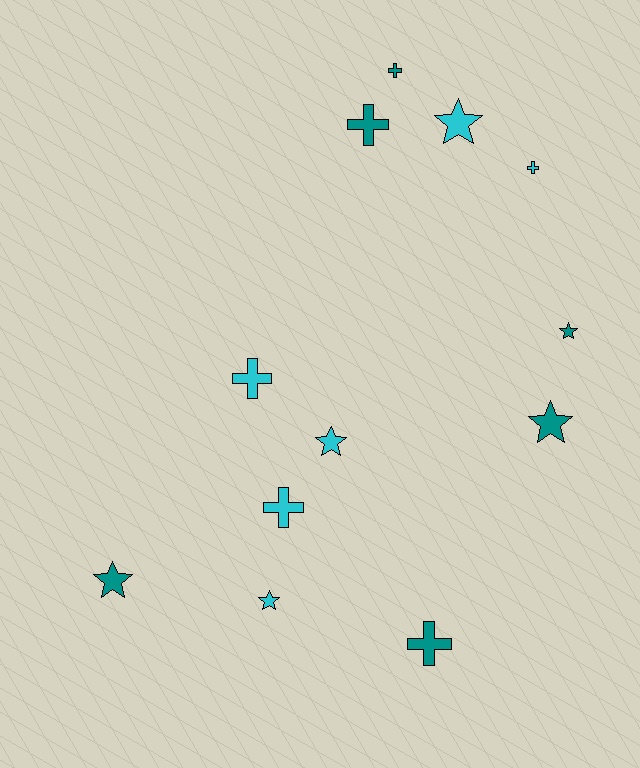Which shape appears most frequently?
Cross, with 6 objects.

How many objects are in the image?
There are 12 objects.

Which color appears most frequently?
Teal, with 6 objects.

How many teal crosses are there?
There are 3 teal crosses.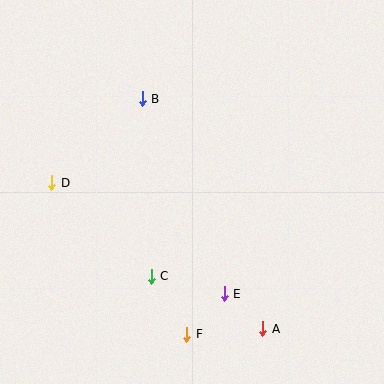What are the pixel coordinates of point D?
Point D is at (52, 183).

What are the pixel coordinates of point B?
Point B is at (142, 99).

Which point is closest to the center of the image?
Point C at (151, 276) is closest to the center.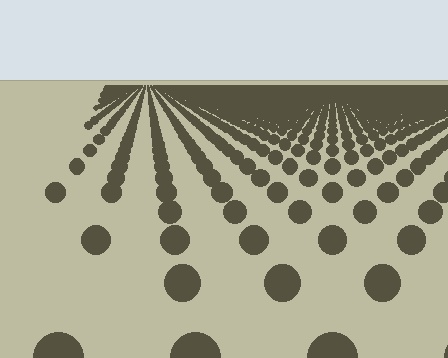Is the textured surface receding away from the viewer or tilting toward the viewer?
The surface is receding away from the viewer. Texture elements get smaller and denser toward the top.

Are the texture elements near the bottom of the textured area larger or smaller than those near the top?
Larger. Near the bottom, elements are closer to the viewer and appear at a bigger on-screen size.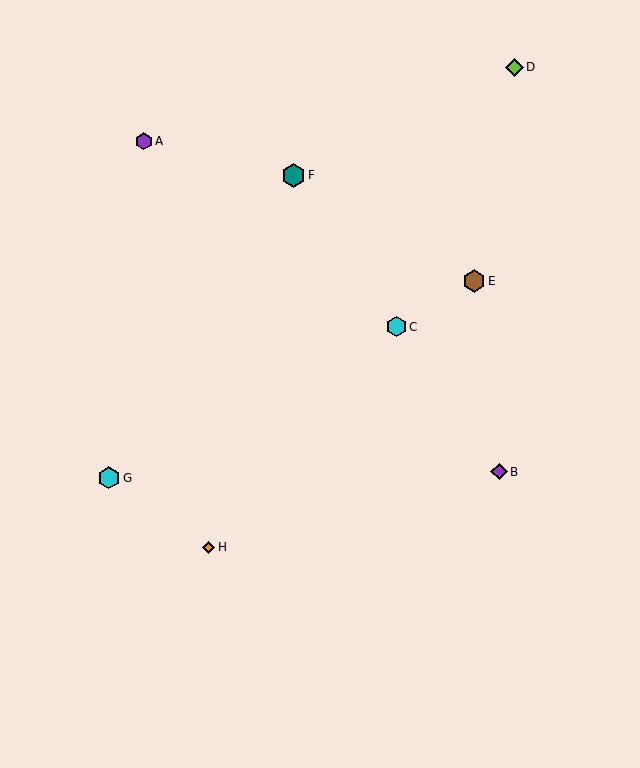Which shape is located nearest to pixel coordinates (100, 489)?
The cyan hexagon (labeled G) at (109, 478) is nearest to that location.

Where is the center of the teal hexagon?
The center of the teal hexagon is at (294, 175).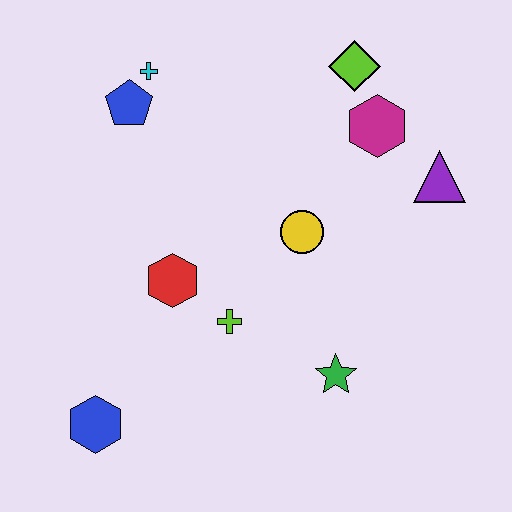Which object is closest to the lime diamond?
The magenta hexagon is closest to the lime diamond.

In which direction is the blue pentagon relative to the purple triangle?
The blue pentagon is to the left of the purple triangle.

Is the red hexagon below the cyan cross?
Yes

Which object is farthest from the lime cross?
The lime diamond is farthest from the lime cross.